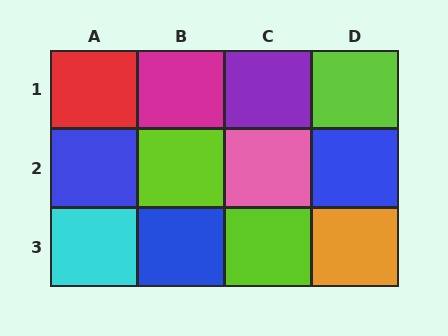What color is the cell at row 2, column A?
Blue.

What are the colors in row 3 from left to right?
Cyan, blue, lime, orange.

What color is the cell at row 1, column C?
Purple.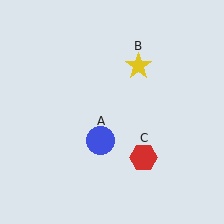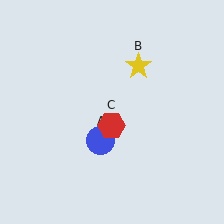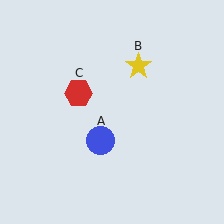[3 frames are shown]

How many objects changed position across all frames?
1 object changed position: red hexagon (object C).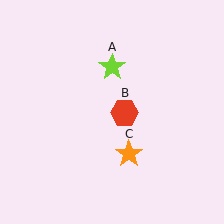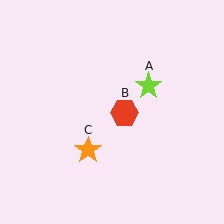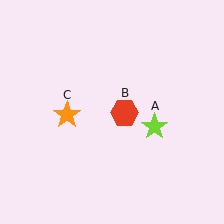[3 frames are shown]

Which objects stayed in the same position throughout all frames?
Red hexagon (object B) remained stationary.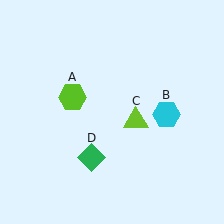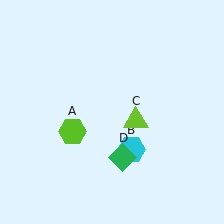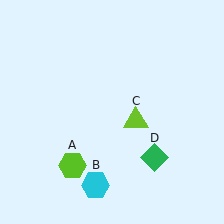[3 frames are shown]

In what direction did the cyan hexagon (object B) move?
The cyan hexagon (object B) moved down and to the left.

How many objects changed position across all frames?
3 objects changed position: lime hexagon (object A), cyan hexagon (object B), green diamond (object D).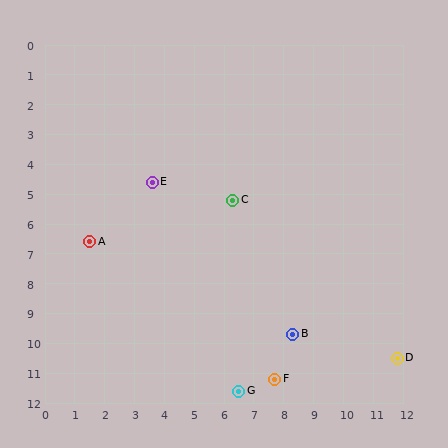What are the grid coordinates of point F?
Point F is at approximately (7.7, 11.2).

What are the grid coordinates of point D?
Point D is at approximately (11.8, 10.5).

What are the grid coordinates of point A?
Point A is at approximately (1.5, 6.6).